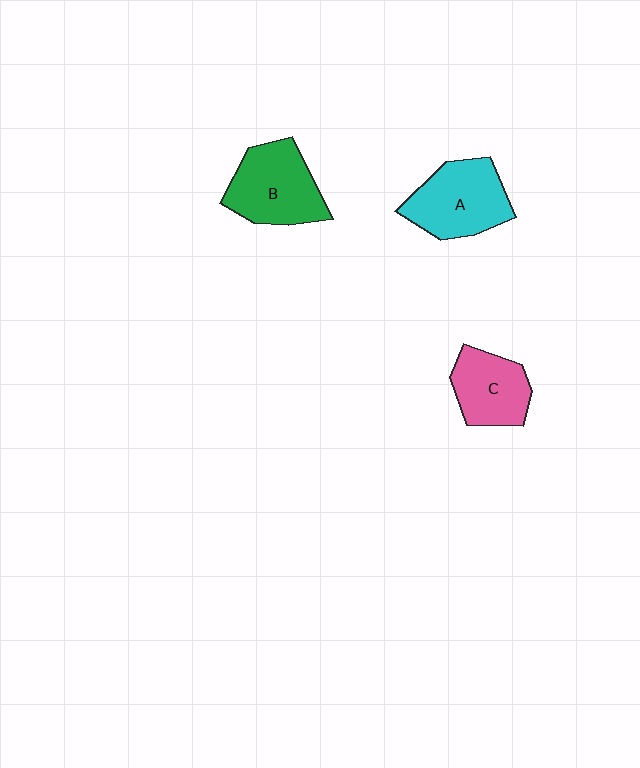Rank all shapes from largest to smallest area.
From largest to smallest: B (green), A (cyan), C (pink).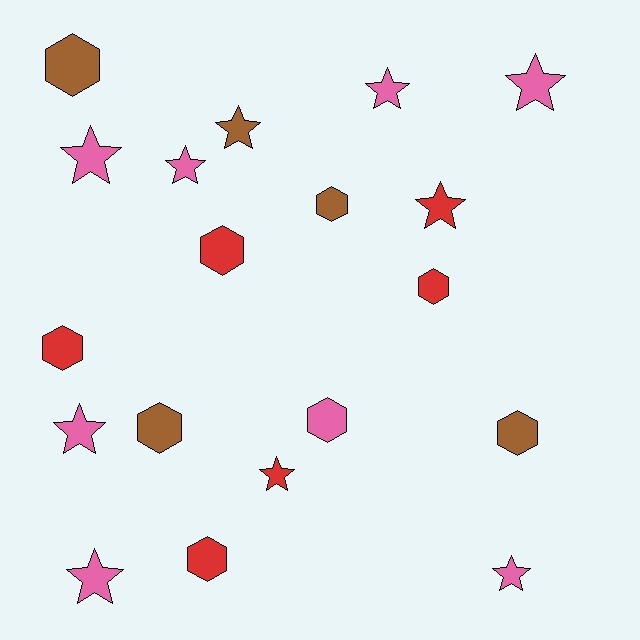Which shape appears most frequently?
Star, with 10 objects.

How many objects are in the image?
There are 19 objects.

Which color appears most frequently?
Pink, with 8 objects.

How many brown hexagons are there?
There are 4 brown hexagons.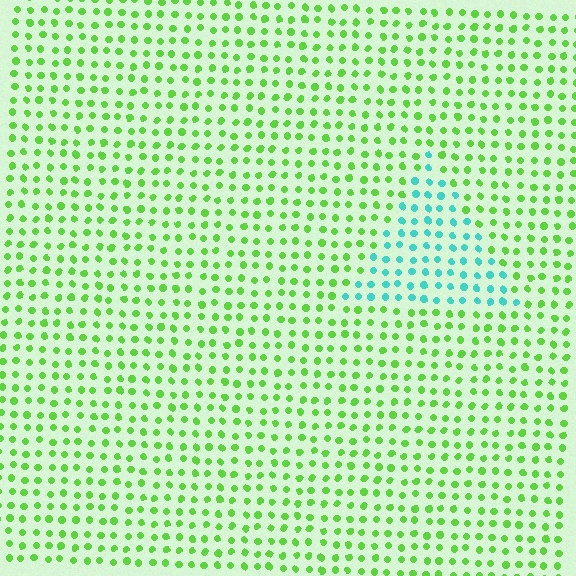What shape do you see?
I see a triangle.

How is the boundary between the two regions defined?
The boundary is defined purely by a slight shift in hue (about 66 degrees). Spacing, size, and orientation are identical on both sides.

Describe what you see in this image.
The image is filled with small lime elements in a uniform arrangement. A triangle-shaped region is visible where the elements are tinted to a slightly different hue, forming a subtle color boundary.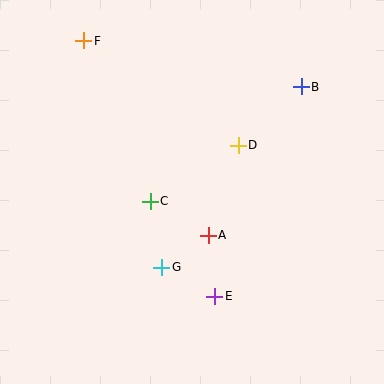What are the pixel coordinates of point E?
Point E is at (215, 296).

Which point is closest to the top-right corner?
Point B is closest to the top-right corner.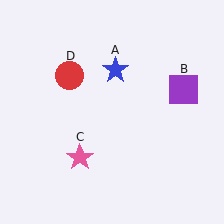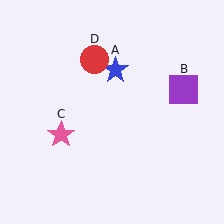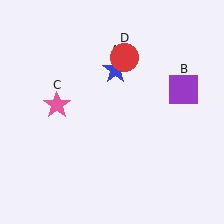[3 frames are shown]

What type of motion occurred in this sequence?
The pink star (object C), red circle (object D) rotated clockwise around the center of the scene.